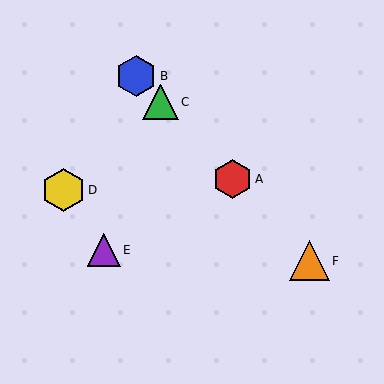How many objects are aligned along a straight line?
4 objects (A, B, C, F) are aligned along a straight line.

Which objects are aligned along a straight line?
Objects A, B, C, F are aligned along a straight line.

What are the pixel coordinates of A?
Object A is at (233, 179).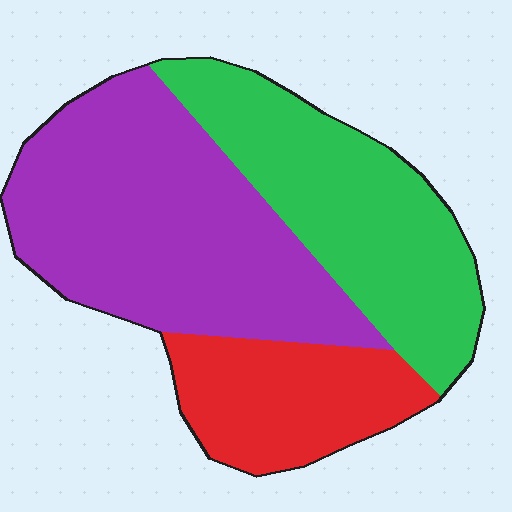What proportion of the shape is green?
Green takes up about one third (1/3) of the shape.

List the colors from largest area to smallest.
From largest to smallest: purple, green, red.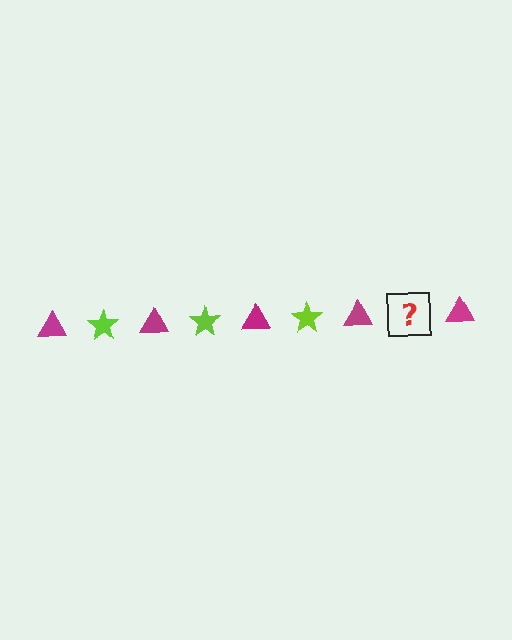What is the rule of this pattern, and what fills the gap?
The rule is that the pattern alternates between magenta triangle and lime star. The gap should be filled with a lime star.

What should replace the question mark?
The question mark should be replaced with a lime star.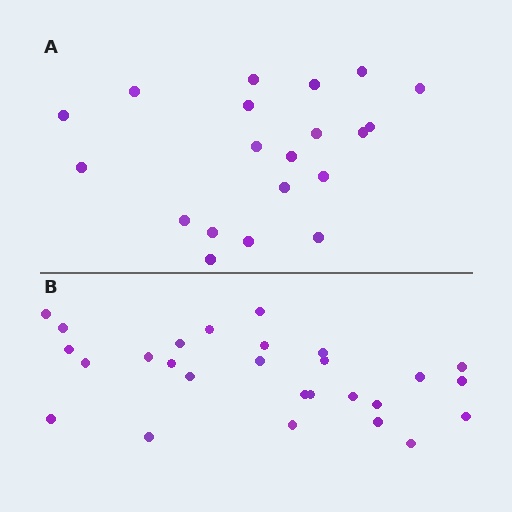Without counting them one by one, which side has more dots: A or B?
Region B (the bottom region) has more dots.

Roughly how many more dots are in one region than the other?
Region B has roughly 8 or so more dots than region A.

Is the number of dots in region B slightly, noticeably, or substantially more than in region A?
Region B has noticeably more, but not dramatically so. The ratio is roughly 1.4 to 1.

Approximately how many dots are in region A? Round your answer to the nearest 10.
About 20 dots.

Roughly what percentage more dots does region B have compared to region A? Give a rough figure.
About 35% more.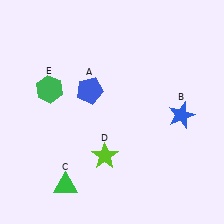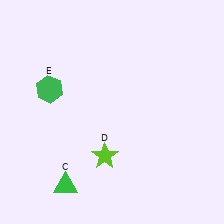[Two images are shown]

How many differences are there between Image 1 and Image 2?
There are 2 differences between the two images.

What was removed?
The blue pentagon (A), the blue star (B) were removed in Image 2.